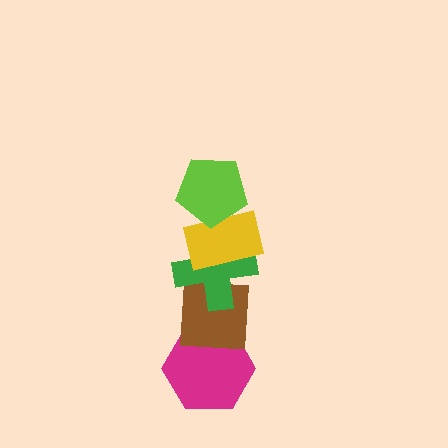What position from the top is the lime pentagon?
The lime pentagon is 1st from the top.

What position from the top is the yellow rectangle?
The yellow rectangle is 2nd from the top.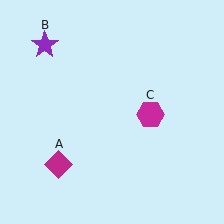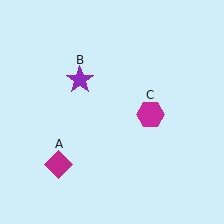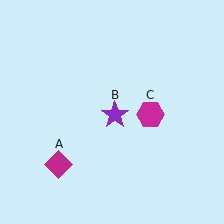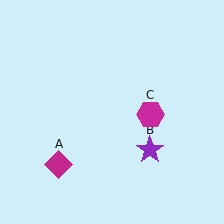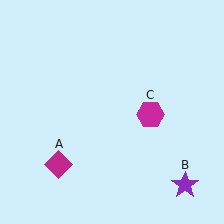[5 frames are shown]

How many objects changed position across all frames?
1 object changed position: purple star (object B).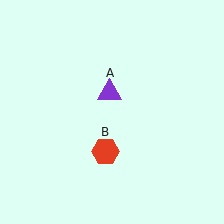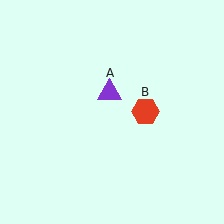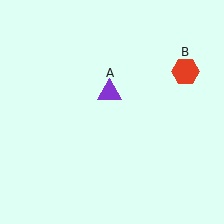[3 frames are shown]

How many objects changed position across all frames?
1 object changed position: red hexagon (object B).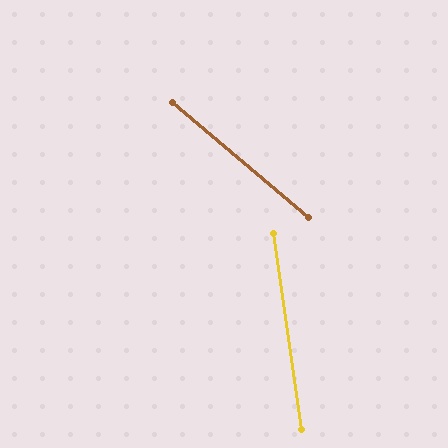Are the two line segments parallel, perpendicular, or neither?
Neither parallel nor perpendicular — they differ by about 42°.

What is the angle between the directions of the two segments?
Approximately 42 degrees.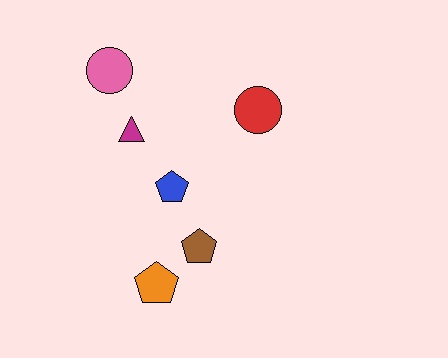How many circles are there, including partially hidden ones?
There are 2 circles.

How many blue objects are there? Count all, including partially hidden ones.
There is 1 blue object.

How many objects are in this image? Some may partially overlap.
There are 6 objects.